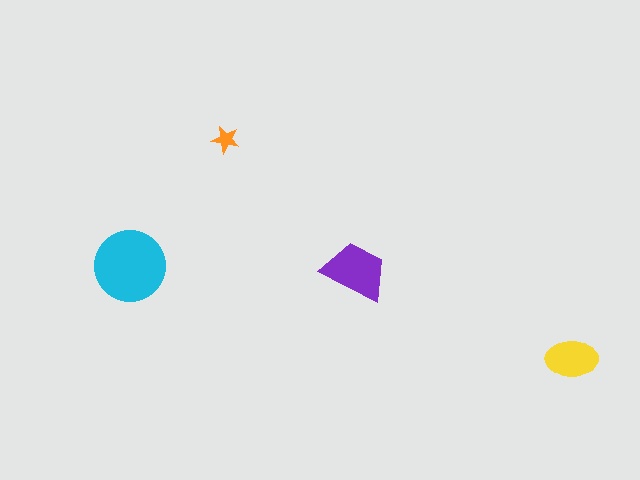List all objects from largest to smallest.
The cyan circle, the purple trapezoid, the yellow ellipse, the orange star.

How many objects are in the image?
There are 4 objects in the image.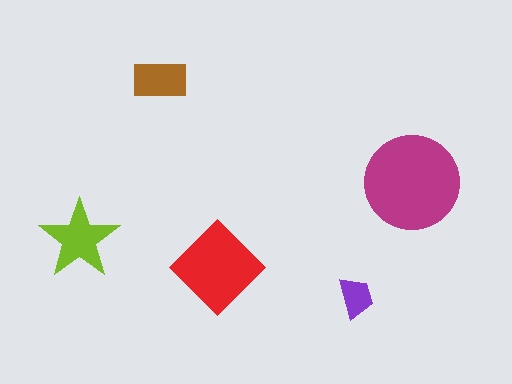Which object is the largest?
The magenta circle.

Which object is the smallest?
The purple trapezoid.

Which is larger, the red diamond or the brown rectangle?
The red diamond.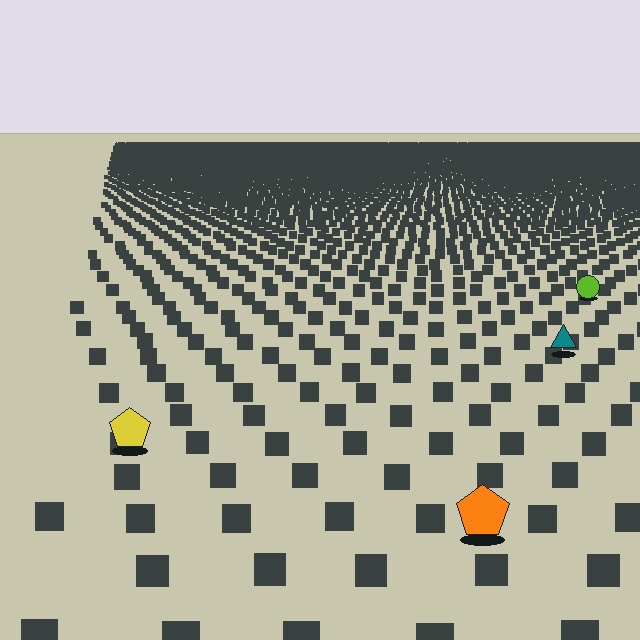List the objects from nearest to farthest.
From nearest to farthest: the orange pentagon, the yellow pentagon, the teal triangle, the lime circle.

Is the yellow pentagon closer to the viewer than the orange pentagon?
No. The orange pentagon is closer — you can tell from the texture gradient: the ground texture is coarser near it.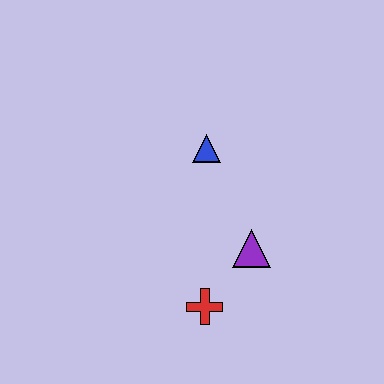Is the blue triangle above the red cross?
Yes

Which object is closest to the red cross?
The purple triangle is closest to the red cross.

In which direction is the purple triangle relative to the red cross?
The purple triangle is above the red cross.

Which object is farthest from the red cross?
The blue triangle is farthest from the red cross.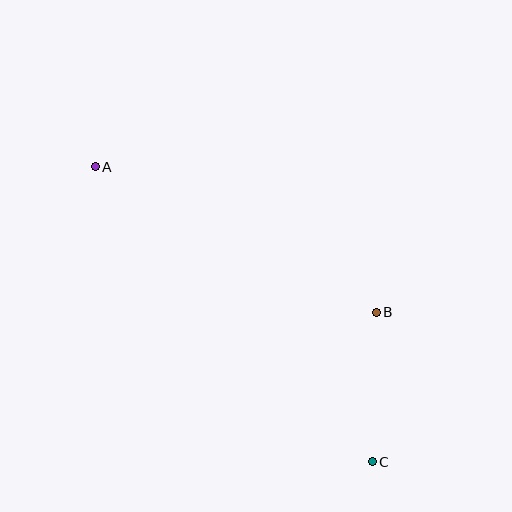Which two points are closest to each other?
Points B and C are closest to each other.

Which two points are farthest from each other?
Points A and C are farthest from each other.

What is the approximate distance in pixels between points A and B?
The distance between A and B is approximately 317 pixels.